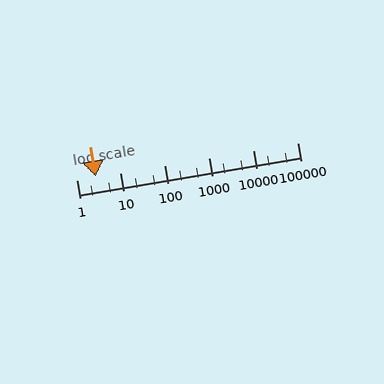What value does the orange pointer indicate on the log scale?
The pointer indicates approximately 2.7.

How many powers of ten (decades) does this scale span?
The scale spans 5 decades, from 1 to 100000.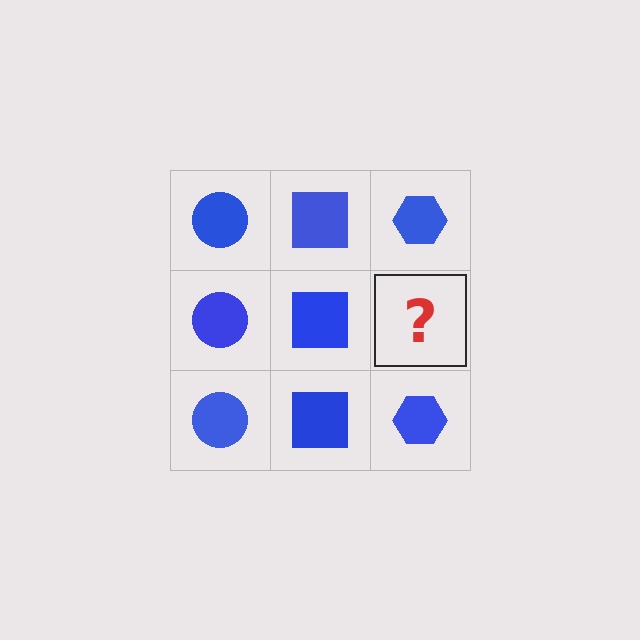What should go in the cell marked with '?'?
The missing cell should contain a blue hexagon.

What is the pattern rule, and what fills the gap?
The rule is that each column has a consistent shape. The gap should be filled with a blue hexagon.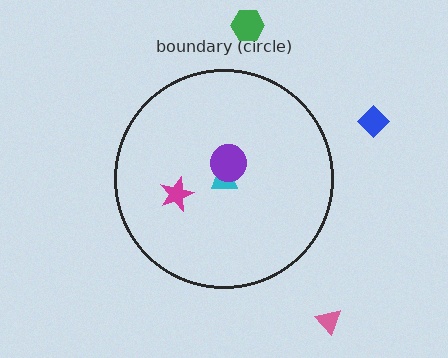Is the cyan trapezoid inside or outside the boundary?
Inside.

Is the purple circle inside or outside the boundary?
Inside.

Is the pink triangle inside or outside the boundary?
Outside.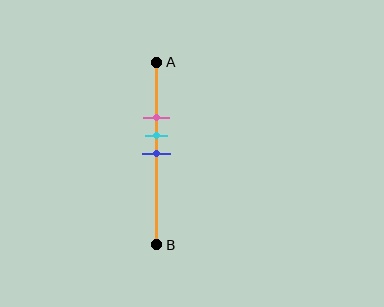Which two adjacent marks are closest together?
The cyan and blue marks are the closest adjacent pair.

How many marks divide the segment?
There are 3 marks dividing the segment.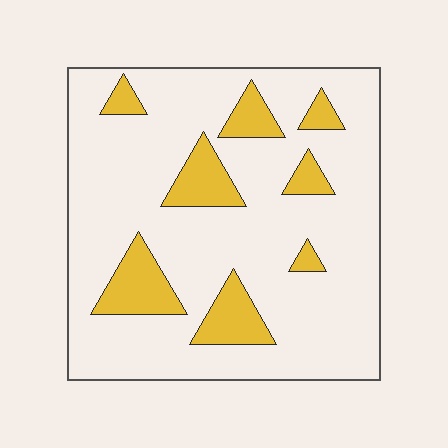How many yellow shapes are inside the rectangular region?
8.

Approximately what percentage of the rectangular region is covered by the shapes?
Approximately 15%.